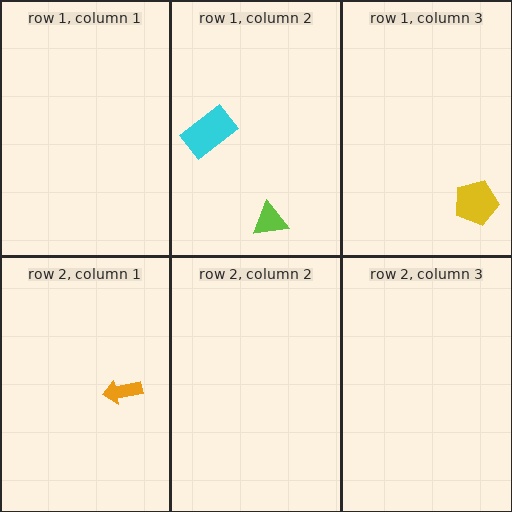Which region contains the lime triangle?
The row 1, column 2 region.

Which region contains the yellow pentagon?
The row 1, column 3 region.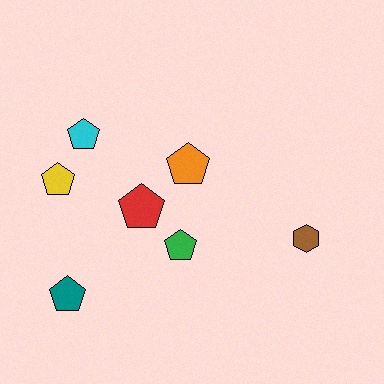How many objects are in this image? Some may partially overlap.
There are 7 objects.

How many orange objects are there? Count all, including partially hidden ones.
There is 1 orange object.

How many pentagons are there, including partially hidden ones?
There are 6 pentagons.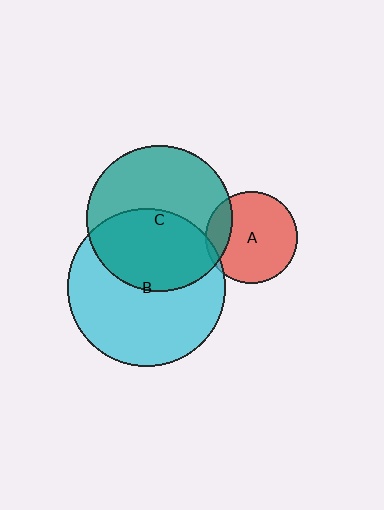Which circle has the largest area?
Circle B (cyan).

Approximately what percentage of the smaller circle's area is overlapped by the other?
Approximately 5%.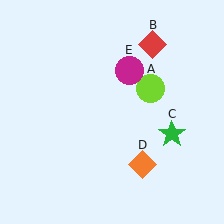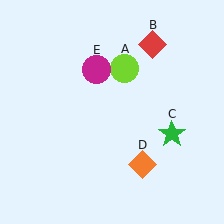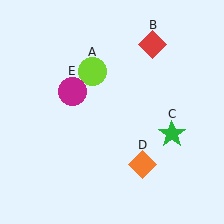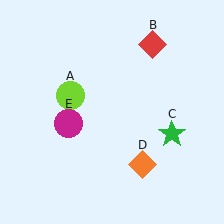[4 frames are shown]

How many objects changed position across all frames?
2 objects changed position: lime circle (object A), magenta circle (object E).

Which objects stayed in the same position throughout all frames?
Red diamond (object B) and green star (object C) and orange diamond (object D) remained stationary.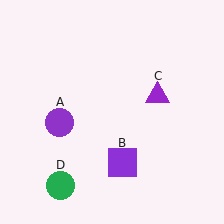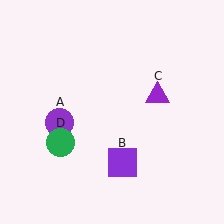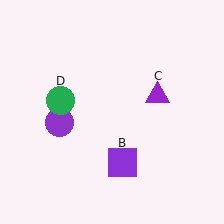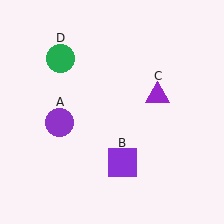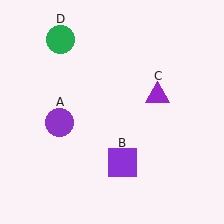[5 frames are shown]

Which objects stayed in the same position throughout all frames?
Purple circle (object A) and purple square (object B) and purple triangle (object C) remained stationary.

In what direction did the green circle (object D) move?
The green circle (object D) moved up.